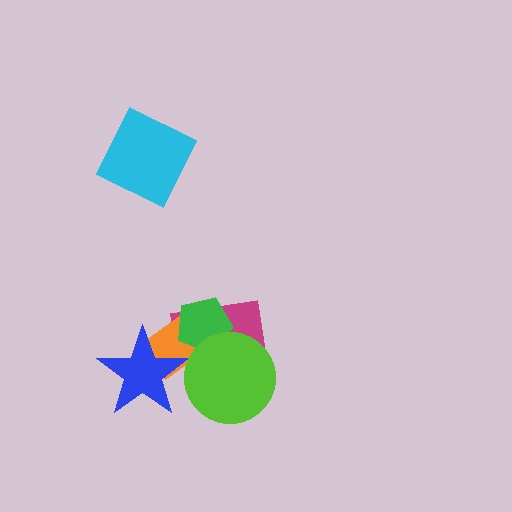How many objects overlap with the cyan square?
0 objects overlap with the cyan square.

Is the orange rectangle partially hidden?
Yes, it is partially covered by another shape.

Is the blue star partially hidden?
No, no other shape covers it.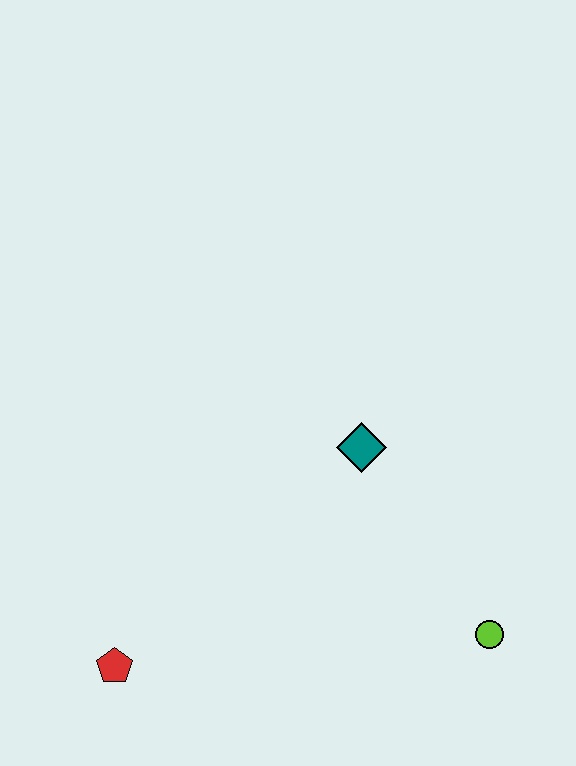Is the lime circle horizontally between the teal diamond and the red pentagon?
No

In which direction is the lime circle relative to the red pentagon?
The lime circle is to the right of the red pentagon.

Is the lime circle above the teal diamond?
No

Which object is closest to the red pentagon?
The teal diamond is closest to the red pentagon.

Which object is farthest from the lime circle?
The red pentagon is farthest from the lime circle.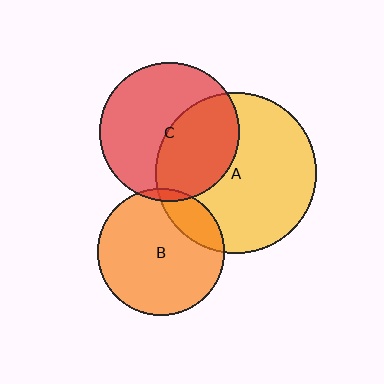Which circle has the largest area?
Circle A (yellow).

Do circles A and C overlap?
Yes.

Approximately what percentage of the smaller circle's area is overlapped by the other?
Approximately 45%.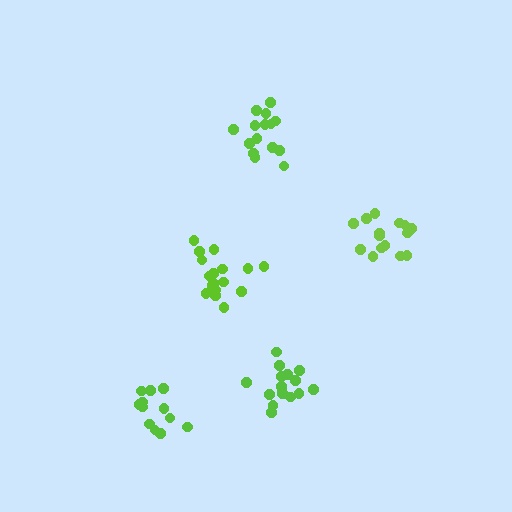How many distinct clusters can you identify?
There are 5 distinct clusters.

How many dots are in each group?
Group 1: 18 dots, Group 2: 16 dots, Group 3: 15 dots, Group 4: 12 dots, Group 5: 15 dots (76 total).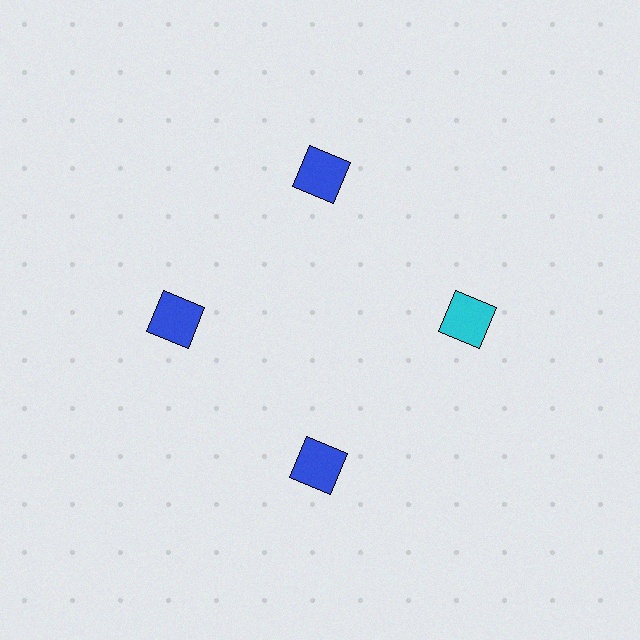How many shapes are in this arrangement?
There are 4 shapes arranged in a ring pattern.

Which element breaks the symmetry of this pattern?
The cyan square at roughly the 3 o'clock position breaks the symmetry. All other shapes are blue squares.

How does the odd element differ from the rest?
It has a different color: cyan instead of blue.